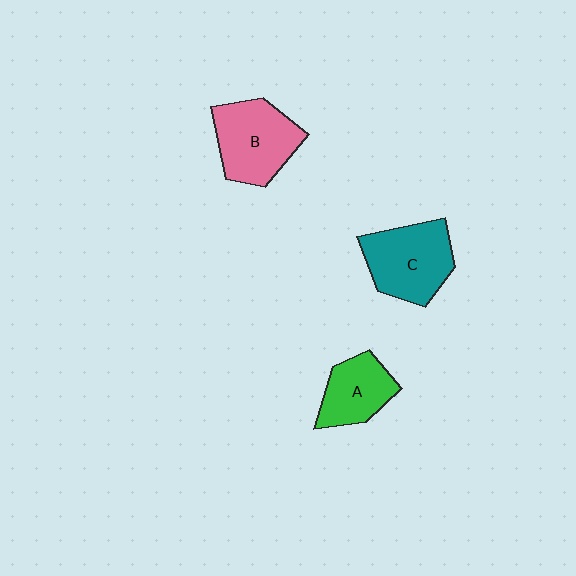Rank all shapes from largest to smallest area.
From largest to smallest: C (teal), B (pink), A (green).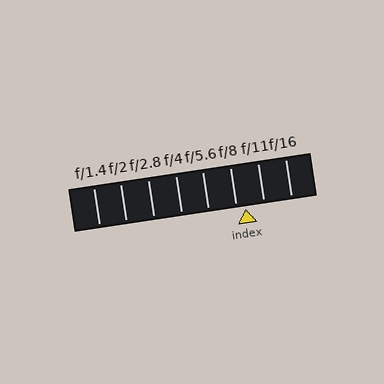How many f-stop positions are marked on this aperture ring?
There are 8 f-stop positions marked.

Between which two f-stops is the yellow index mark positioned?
The index mark is between f/8 and f/11.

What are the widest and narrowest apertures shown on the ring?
The widest aperture shown is f/1.4 and the narrowest is f/16.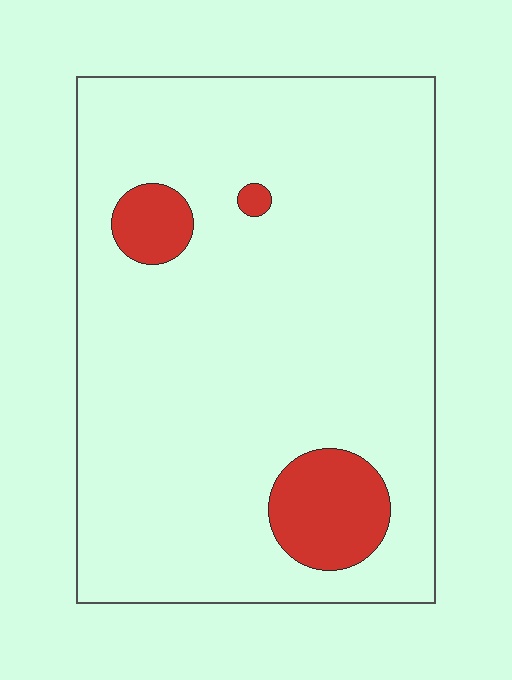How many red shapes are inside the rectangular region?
3.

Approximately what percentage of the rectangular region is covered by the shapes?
Approximately 10%.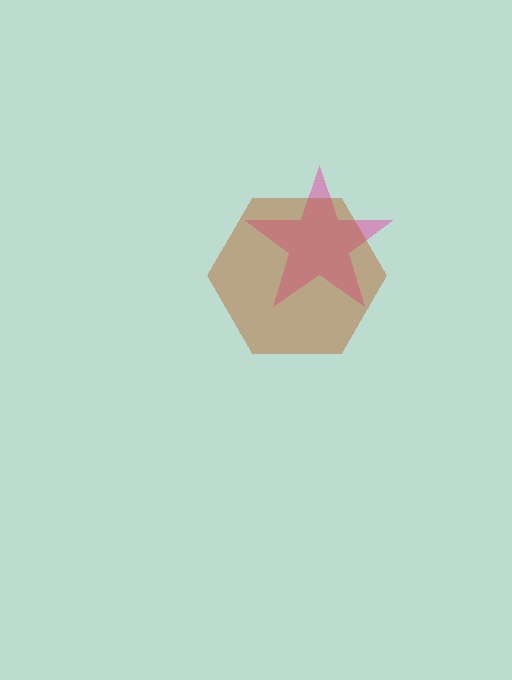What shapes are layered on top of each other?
The layered shapes are: a pink star, a brown hexagon.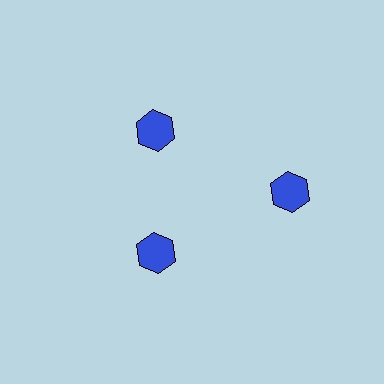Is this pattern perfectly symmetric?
No. The 3 blue hexagons are arranged in a ring, but one element near the 3 o'clock position is pushed outward from the center, breaking the 3-fold rotational symmetry.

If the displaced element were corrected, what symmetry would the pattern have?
It would have 3-fold rotational symmetry — the pattern would map onto itself every 120 degrees.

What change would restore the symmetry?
The symmetry would be restored by moving it inward, back onto the ring so that all 3 hexagons sit at equal angles and equal distance from the center.